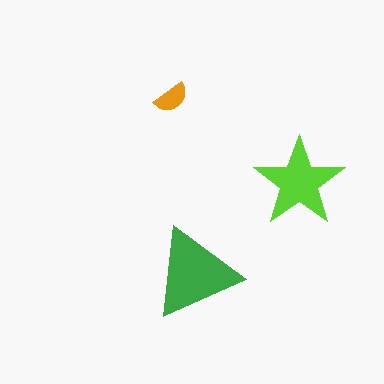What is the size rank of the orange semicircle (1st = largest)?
3rd.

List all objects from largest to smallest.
The green triangle, the lime star, the orange semicircle.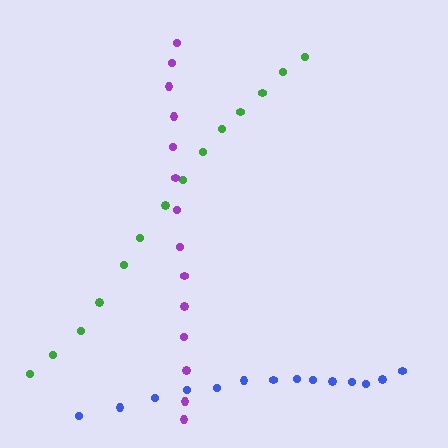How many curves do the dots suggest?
There are 3 distinct paths.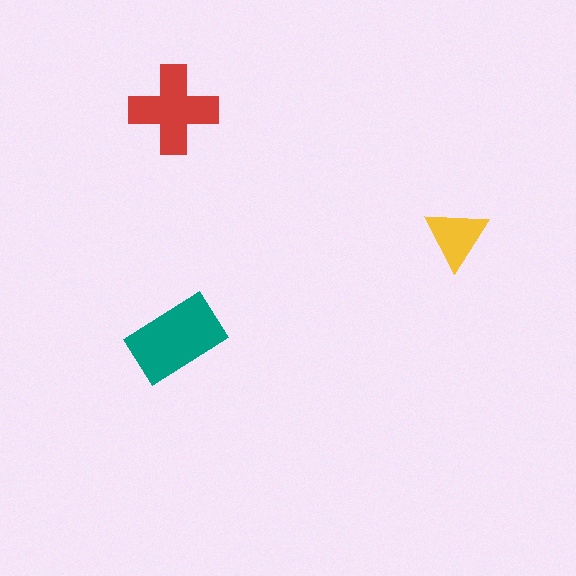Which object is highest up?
The red cross is topmost.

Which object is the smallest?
The yellow triangle.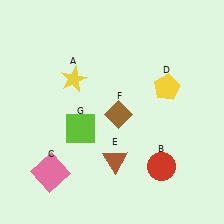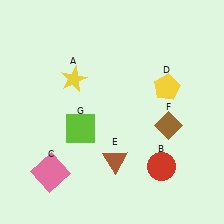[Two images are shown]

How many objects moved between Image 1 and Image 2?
1 object moved between the two images.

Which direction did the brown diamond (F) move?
The brown diamond (F) moved right.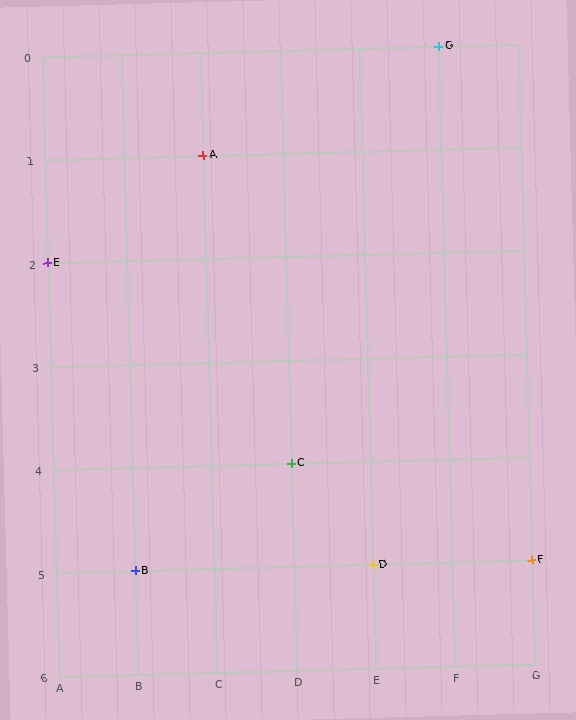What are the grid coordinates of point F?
Point F is at grid coordinates (G, 5).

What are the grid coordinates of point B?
Point B is at grid coordinates (B, 5).